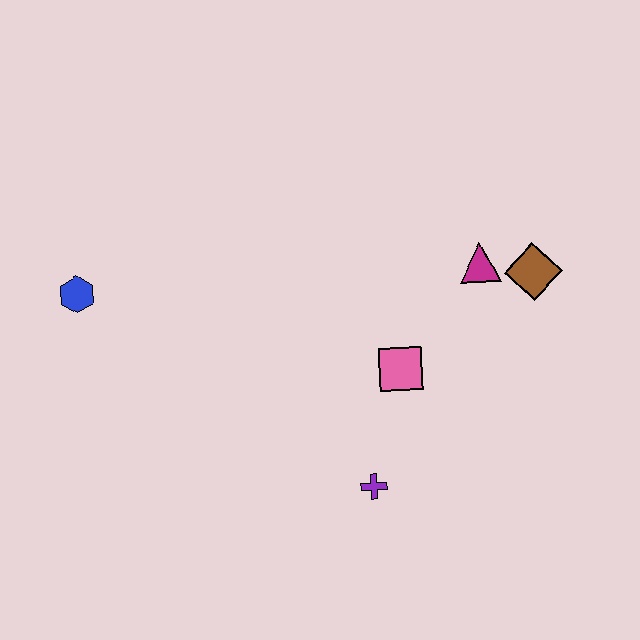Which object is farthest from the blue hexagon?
The brown diamond is farthest from the blue hexagon.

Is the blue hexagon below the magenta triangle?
Yes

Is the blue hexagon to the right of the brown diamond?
No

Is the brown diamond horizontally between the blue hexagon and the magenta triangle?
No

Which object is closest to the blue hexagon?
The pink square is closest to the blue hexagon.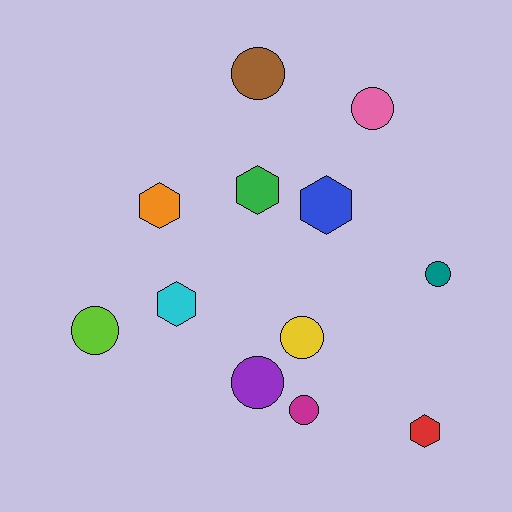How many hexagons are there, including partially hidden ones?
There are 5 hexagons.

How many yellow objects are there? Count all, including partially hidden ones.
There is 1 yellow object.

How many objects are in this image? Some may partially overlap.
There are 12 objects.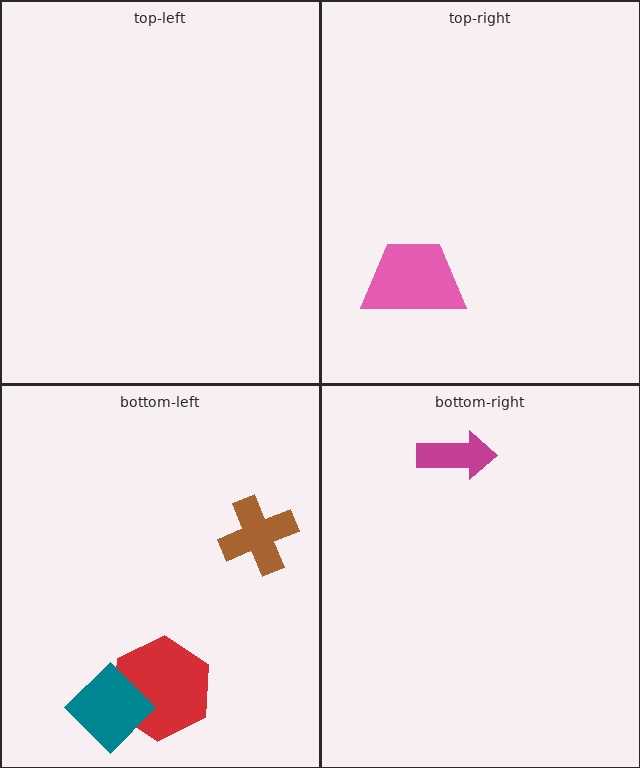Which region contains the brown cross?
The bottom-left region.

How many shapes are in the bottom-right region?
1.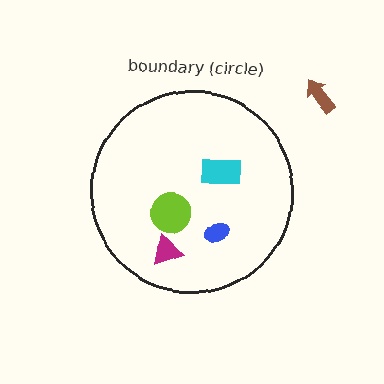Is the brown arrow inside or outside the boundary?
Outside.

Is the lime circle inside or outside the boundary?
Inside.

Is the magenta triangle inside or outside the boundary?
Inside.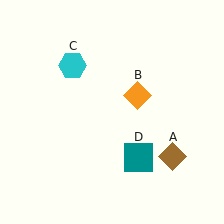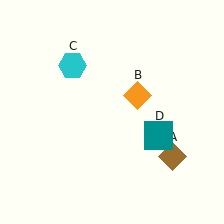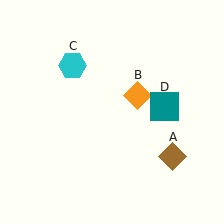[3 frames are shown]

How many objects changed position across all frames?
1 object changed position: teal square (object D).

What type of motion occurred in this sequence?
The teal square (object D) rotated counterclockwise around the center of the scene.